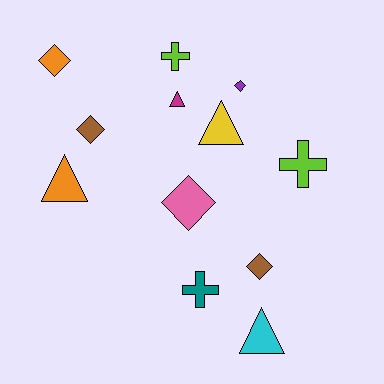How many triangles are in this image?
There are 4 triangles.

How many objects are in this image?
There are 12 objects.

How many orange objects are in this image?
There are 2 orange objects.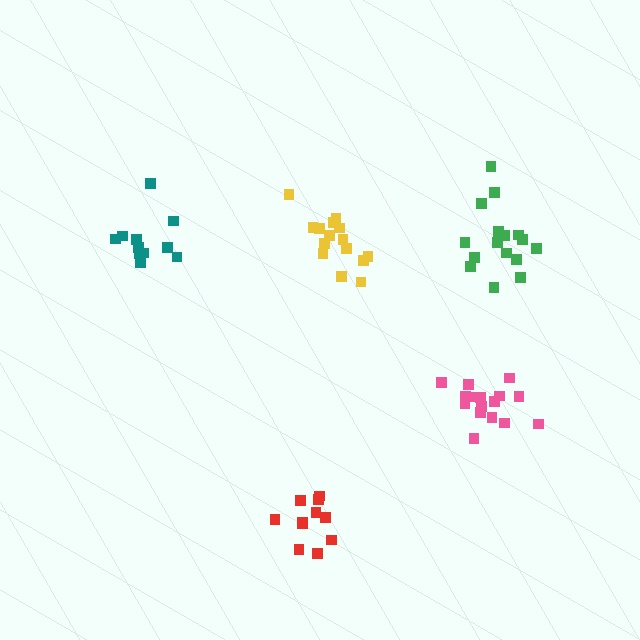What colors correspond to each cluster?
The clusters are colored: yellow, teal, red, pink, green.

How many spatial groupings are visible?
There are 5 spatial groupings.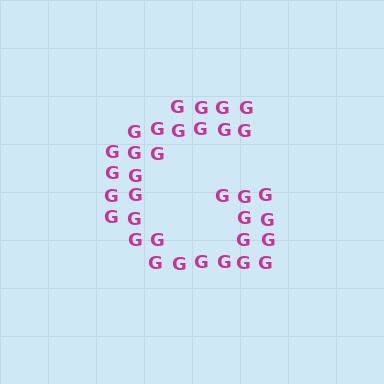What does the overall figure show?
The overall figure shows the letter G.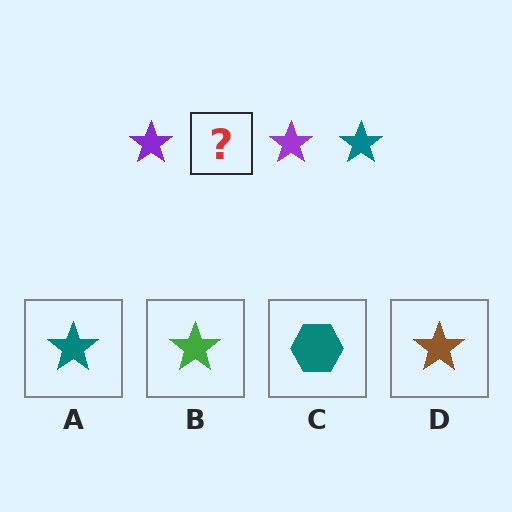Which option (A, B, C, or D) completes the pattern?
A.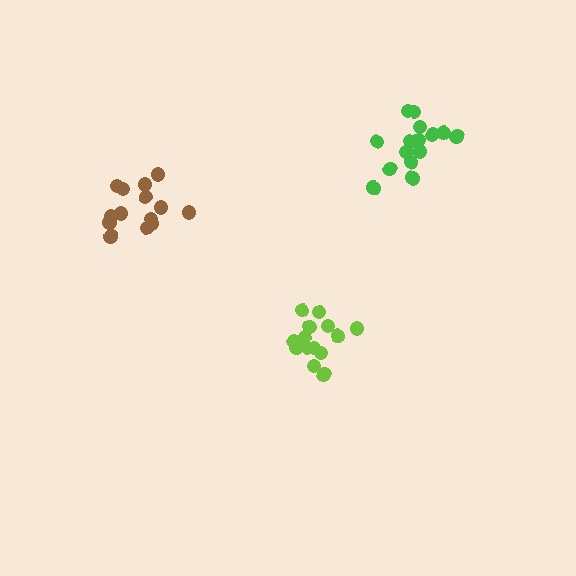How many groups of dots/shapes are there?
There are 3 groups.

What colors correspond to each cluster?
The clusters are colored: lime, green, brown.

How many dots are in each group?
Group 1: 15 dots, Group 2: 15 dots, Group 3: 14 dots (44 total).